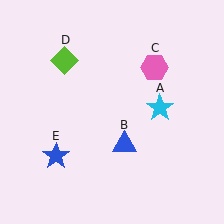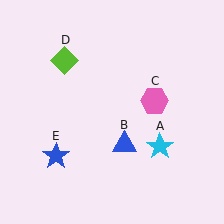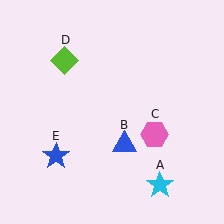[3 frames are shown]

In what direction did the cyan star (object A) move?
The cyan star (object A) moved down.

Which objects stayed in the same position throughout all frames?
Blue triangle (object B) and lime diamond (object D) and blue star (object E) remained stationary.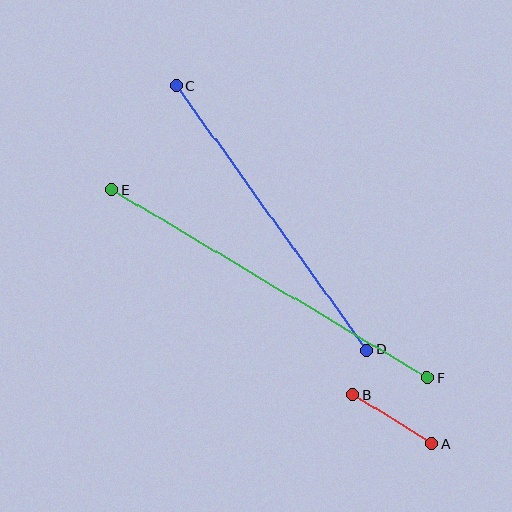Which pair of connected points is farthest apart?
Points E and F are farthest apart.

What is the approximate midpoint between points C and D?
The midpoint is at approximately (271, 218) pixels.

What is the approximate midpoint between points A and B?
The midpoint is at approximately (392, 419) pixels.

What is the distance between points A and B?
The distance is approximately 94 pixels.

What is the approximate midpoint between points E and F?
The midpoint is at approximately (269, 284) pixels.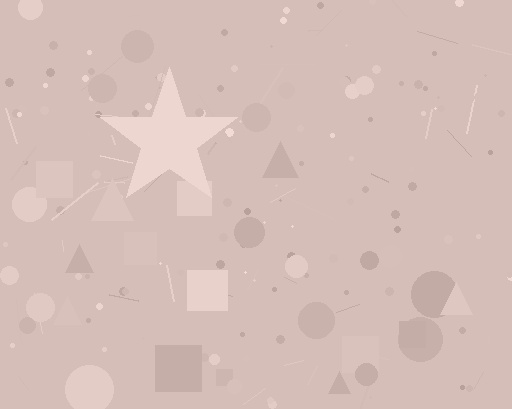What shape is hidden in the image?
A star is hidden in the image.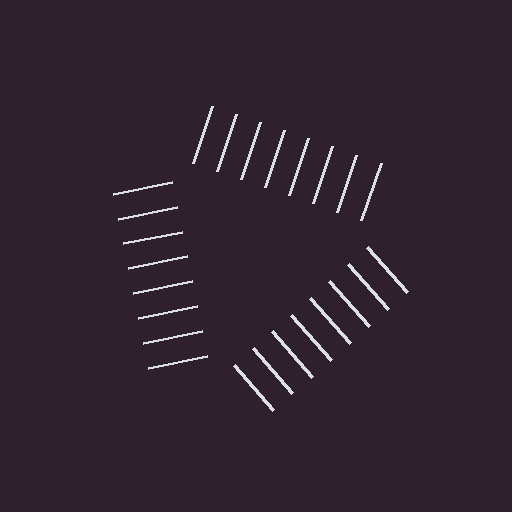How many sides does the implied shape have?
3 sides — the line-ends trace a triangle.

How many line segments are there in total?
24 — 8 along each of the 3 edges.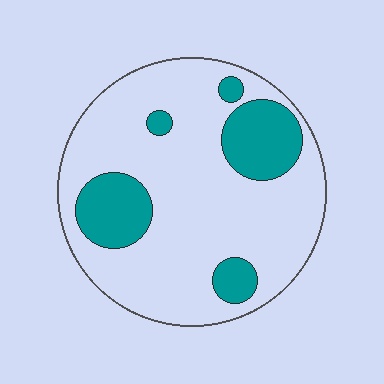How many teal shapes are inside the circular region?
5.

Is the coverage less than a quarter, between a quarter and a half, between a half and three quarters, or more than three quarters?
Less than a quarter.